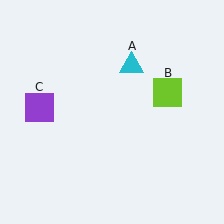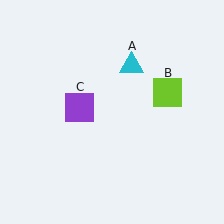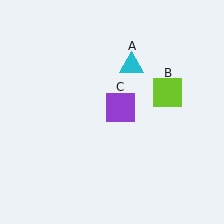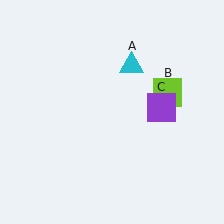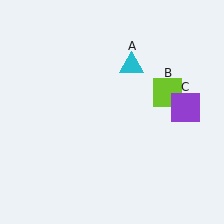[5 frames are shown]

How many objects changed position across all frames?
1 object changed position: purple square (object C).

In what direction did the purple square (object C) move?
The purple square (object C) moved right.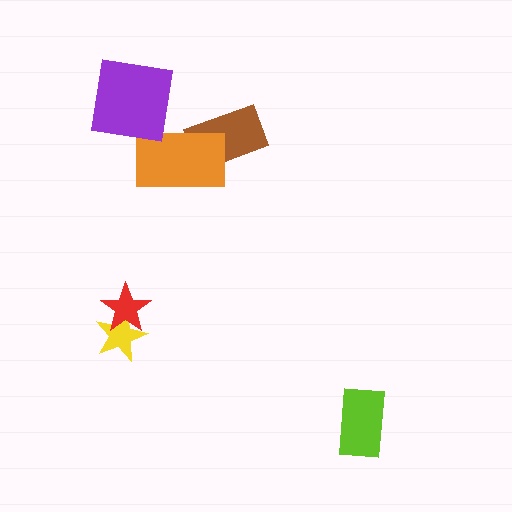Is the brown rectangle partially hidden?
Yes, it is partially covered by another shape.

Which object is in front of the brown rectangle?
The orange rectangle is in front of the brown rectangle.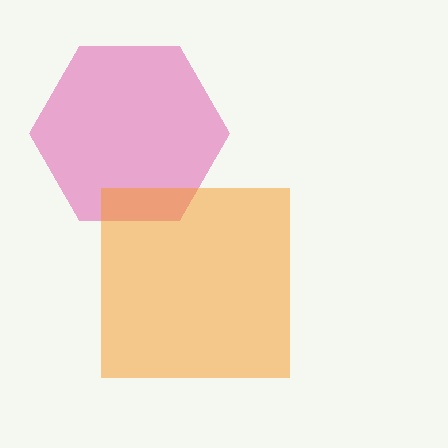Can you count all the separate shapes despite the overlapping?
Yes, there are 2 separate shapes.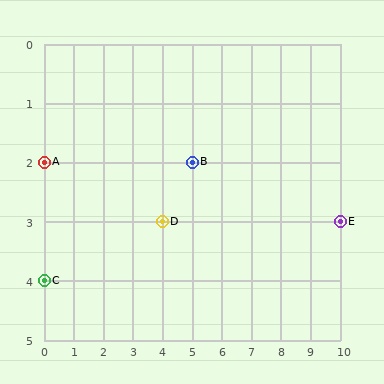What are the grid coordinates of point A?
Point A is at grid coordinates (0, 2).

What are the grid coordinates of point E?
Point E is at grid coordinates (10, 3).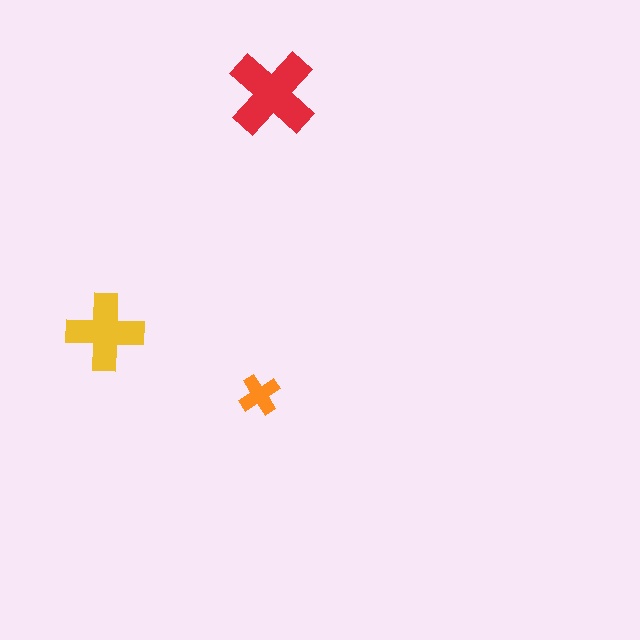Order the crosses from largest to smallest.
the red one, the yellow one, the orange one.